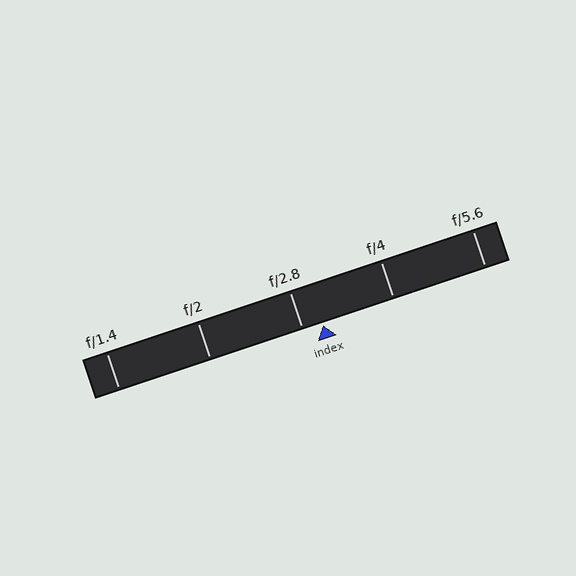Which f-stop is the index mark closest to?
The index mark is closest to f/2.8.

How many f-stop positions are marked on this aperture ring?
There are 5 f-stop positions marked.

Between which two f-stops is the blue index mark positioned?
The index mark is between f/2.8 and f/4.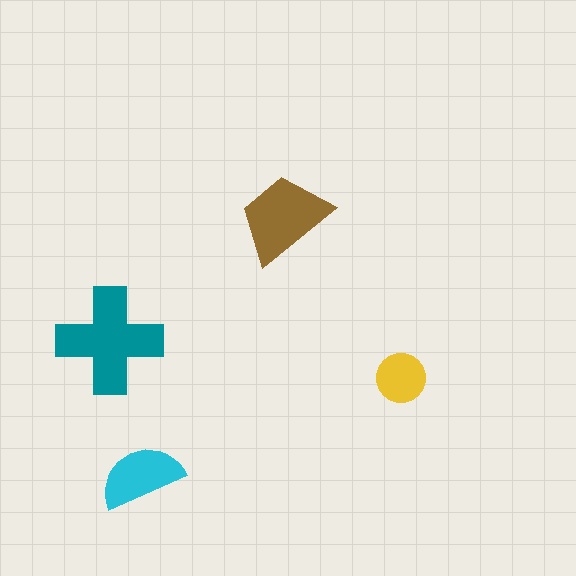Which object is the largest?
The teal cross.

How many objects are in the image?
There are 4 objects in the image.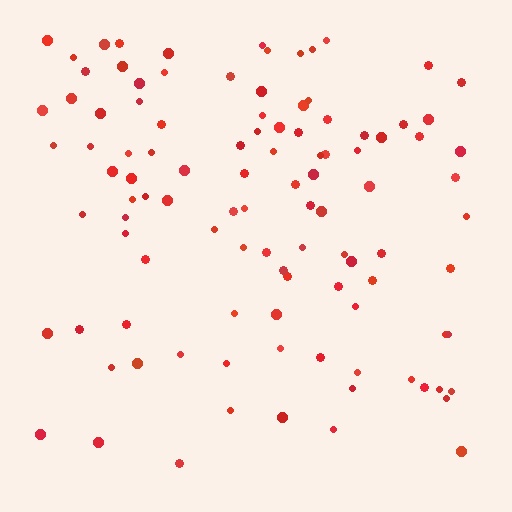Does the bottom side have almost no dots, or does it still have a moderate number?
Still a moderate number, just noticeably fewer than the top.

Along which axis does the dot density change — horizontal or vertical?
Vertical.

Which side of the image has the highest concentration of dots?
The top.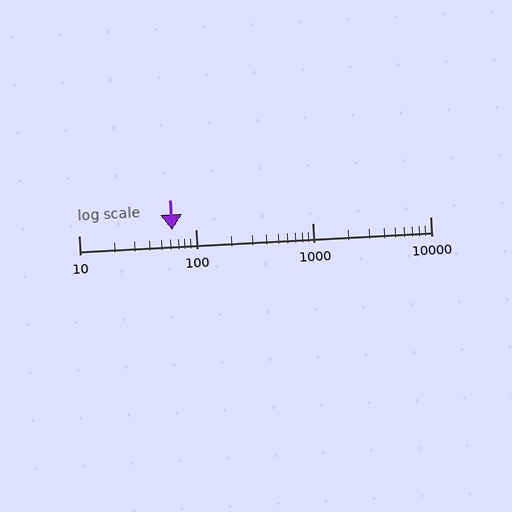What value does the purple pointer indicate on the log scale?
The pointer indicates approximately 63.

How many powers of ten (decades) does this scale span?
The scale spans 3 decades, from 10 to 10000.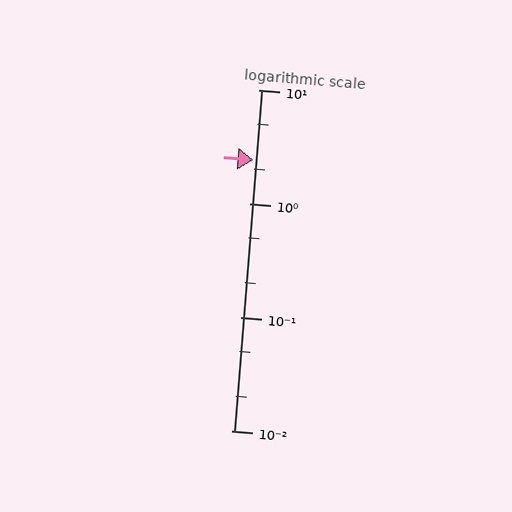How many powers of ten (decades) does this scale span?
The scale spans 3 decades, from 0.01 to 10.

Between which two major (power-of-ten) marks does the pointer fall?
The pointer is between 1 and 10.